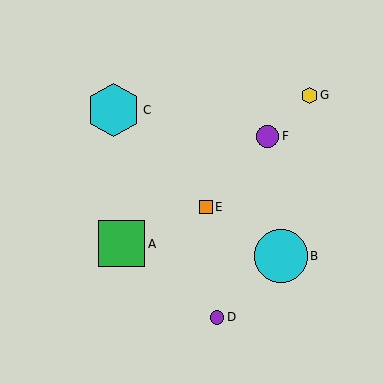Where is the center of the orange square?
The center of the orange square is at (206, 207).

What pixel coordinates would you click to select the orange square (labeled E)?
Click at (206, 207) to select the orange square E.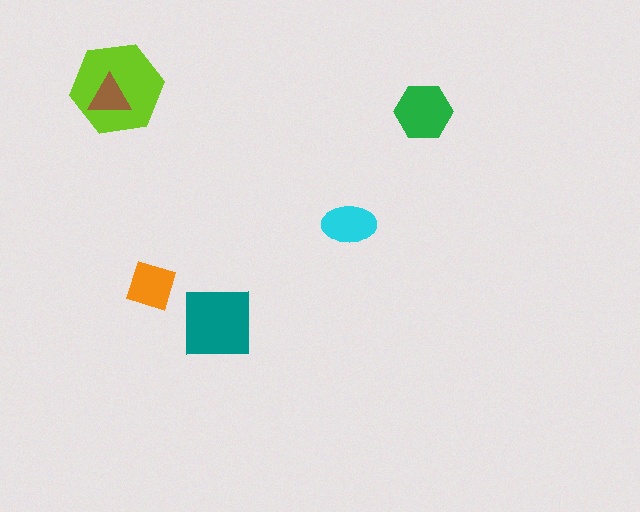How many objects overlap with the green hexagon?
0 objects overlap with the green hexagon.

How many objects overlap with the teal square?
0 objects overlap with the teal square.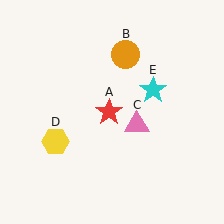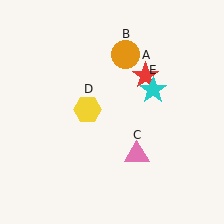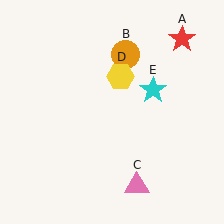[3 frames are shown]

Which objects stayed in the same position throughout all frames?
Orange circle (object B) and cyan star (object E) remained stationary.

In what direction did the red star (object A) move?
The red star (object A) moved up and to the right.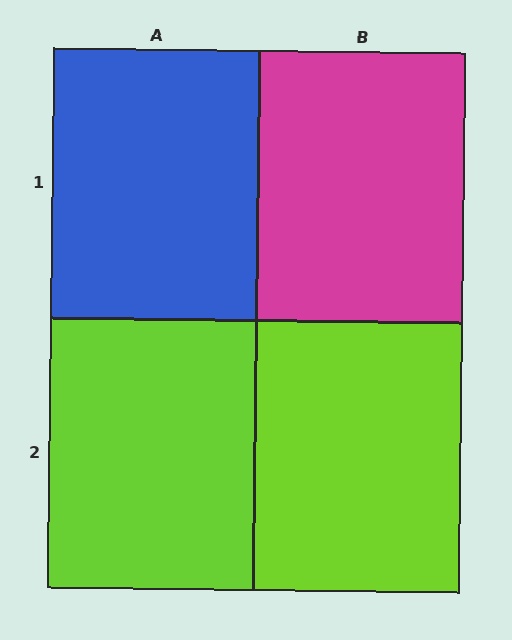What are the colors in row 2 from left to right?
Lime, lime.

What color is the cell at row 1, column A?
Blue.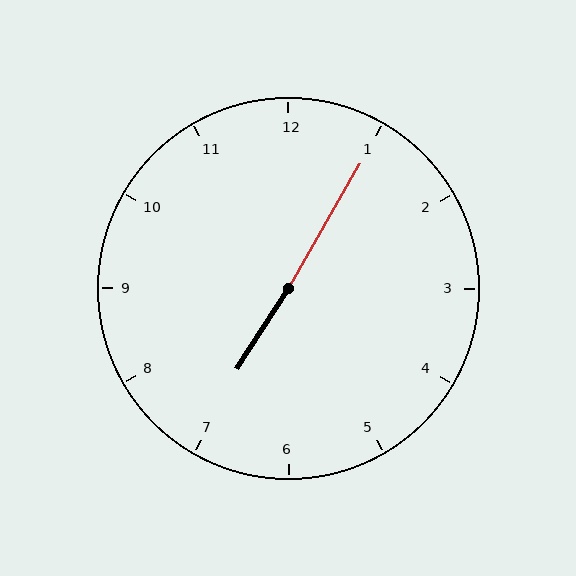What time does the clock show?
7:05.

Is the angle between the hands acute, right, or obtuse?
It is obtuse.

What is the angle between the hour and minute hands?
Approximately 178 degrees.